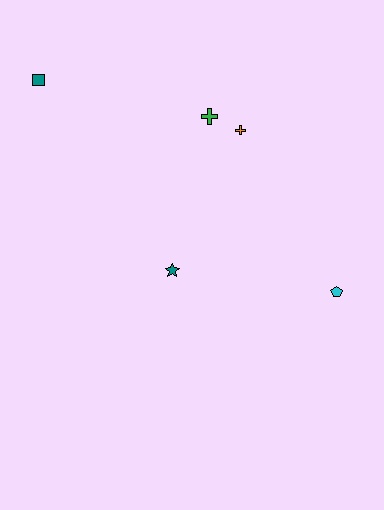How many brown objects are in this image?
There are no brown objects.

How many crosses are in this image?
There are 2 crosses.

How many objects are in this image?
There are 5 objects.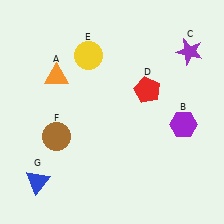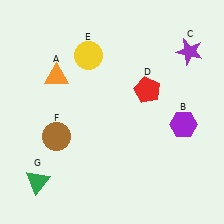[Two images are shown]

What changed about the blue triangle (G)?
In Image 1, G is blue. In Image 2, it changed to green.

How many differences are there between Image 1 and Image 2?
There is 1 difference between the two images.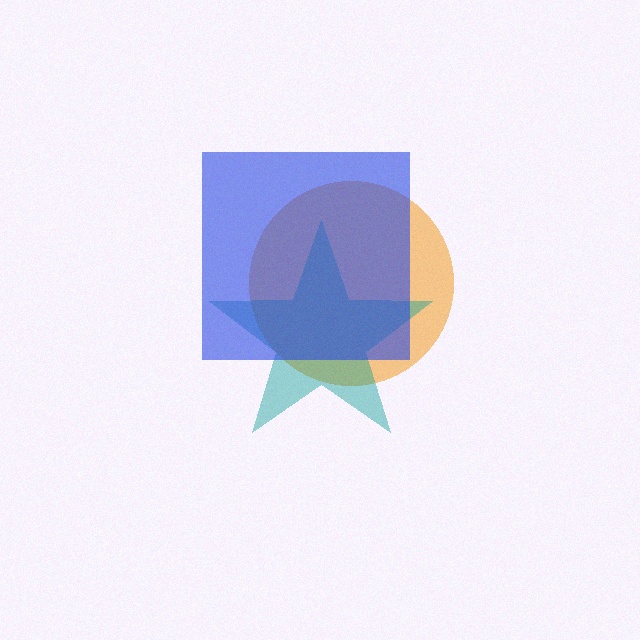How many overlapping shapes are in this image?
There are 3 overlapping shapes in the image.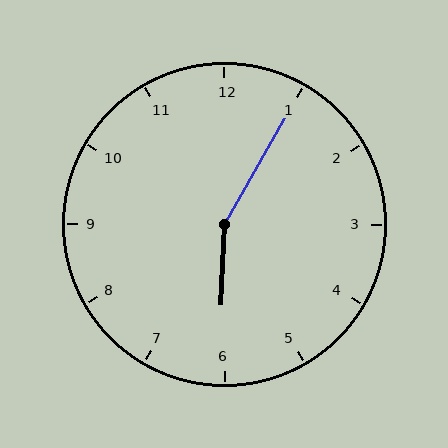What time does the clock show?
6:05.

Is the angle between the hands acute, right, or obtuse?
It is obtuse.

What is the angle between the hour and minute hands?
Approximately 152 degrees.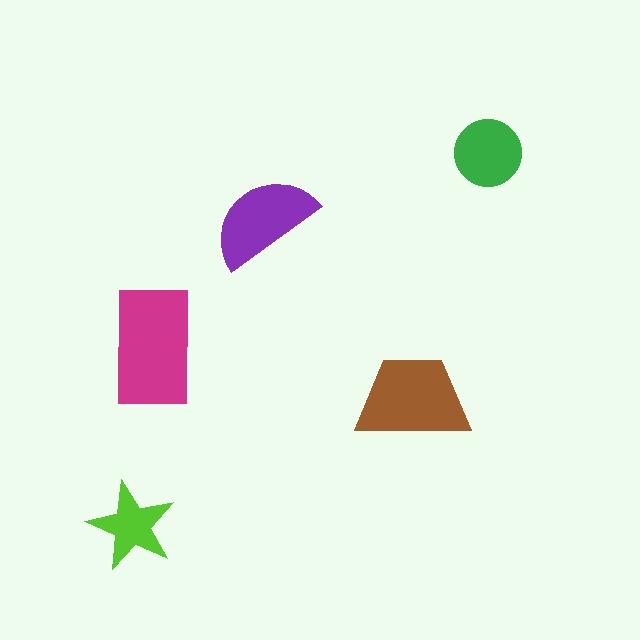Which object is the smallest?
The lime star.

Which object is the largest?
The magenta rectangle.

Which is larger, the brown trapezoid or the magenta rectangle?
The magenta rectangle.